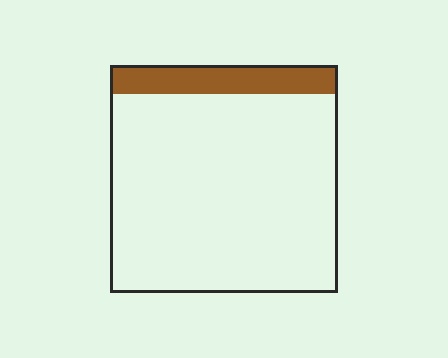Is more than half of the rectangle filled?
No.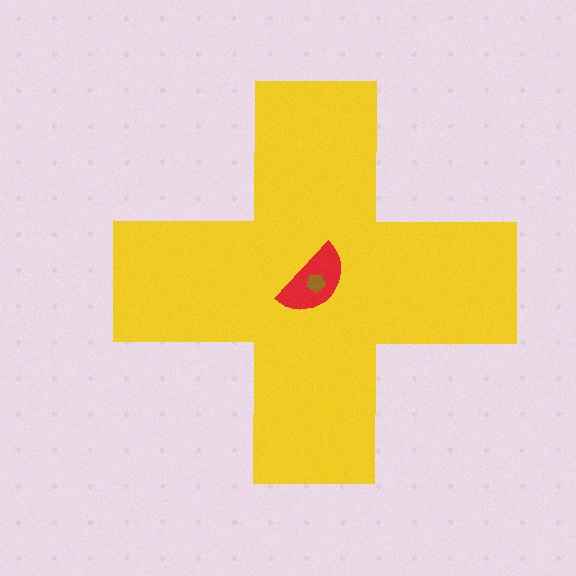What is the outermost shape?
The yellow cross.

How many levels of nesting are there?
3.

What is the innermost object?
The brown pentagon.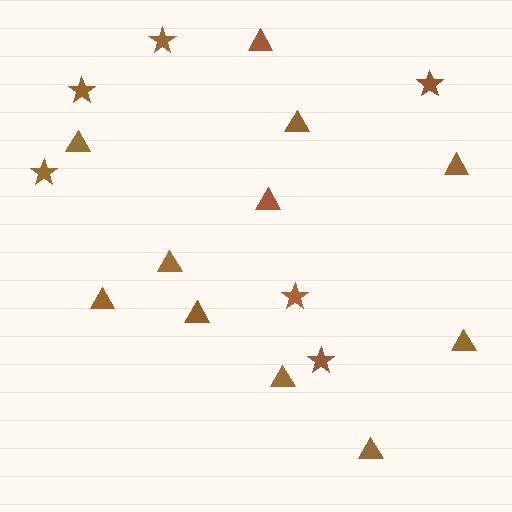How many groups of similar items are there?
There are 2 groups: one group of triangles (11) and one group of stars (6).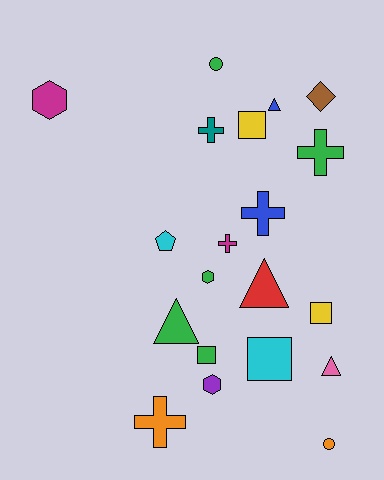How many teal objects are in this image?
There is 1 teal object.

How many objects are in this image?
There are 20 objects.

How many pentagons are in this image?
There is 1 pentagon.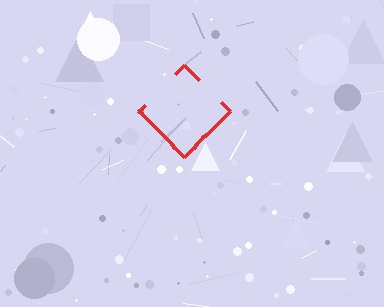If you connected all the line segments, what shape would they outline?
They would outline a diamond.